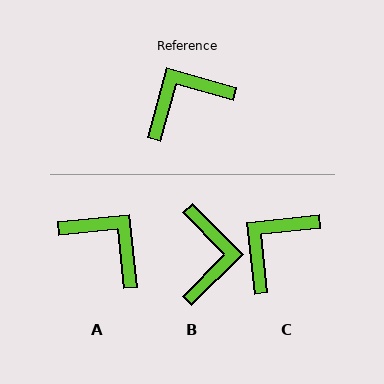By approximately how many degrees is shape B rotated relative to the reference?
Approximately 119 degrees clockwise.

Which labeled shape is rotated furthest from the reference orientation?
B, about 119 degrees away.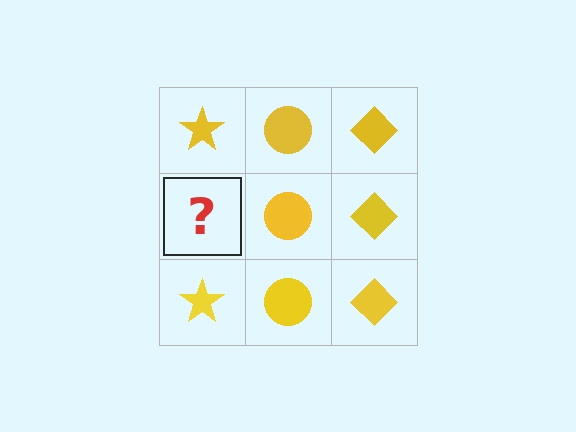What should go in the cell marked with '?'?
The missing cell should contain a yellow star.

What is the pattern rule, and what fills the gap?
The rule is that each column has a consistent shape. The gap should be filled with a yellow star.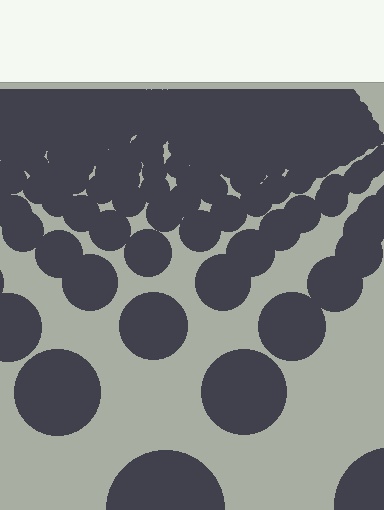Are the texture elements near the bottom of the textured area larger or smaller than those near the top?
Larger. Near the bottom, elements are closer to the viewer and appear at a bigger on-screen size.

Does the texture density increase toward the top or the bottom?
Density increases toward the top.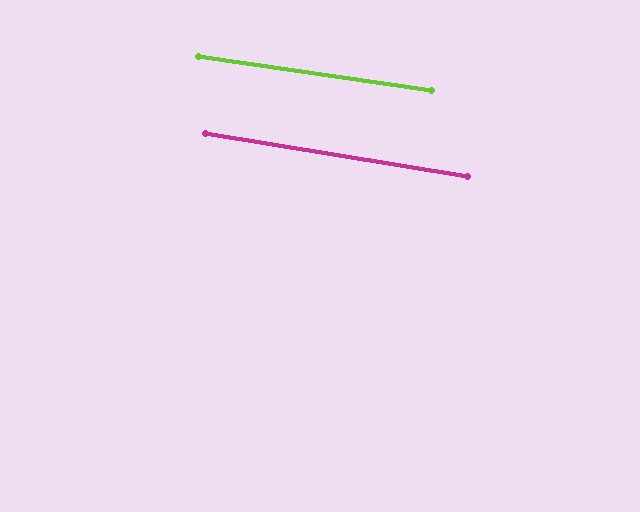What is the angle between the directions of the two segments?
Approximately 1 degree.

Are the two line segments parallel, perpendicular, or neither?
Parallel — their directions differ by only 1.1°.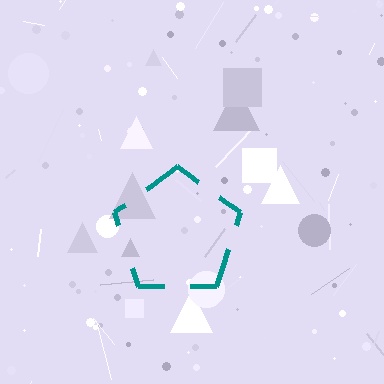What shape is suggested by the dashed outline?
The dashed outline suggests a pentagon.